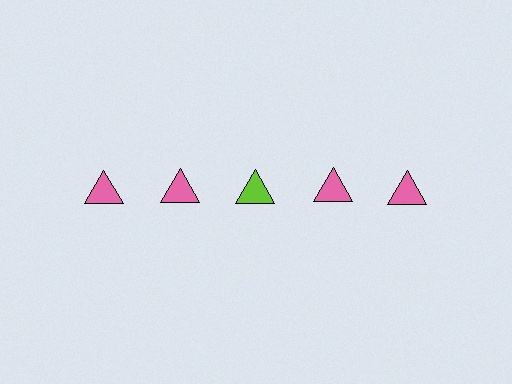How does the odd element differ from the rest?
It has a different color: lime instead of pink.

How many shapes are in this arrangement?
There are 5 shapes arranged in a grid pattern.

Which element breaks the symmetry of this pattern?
The lime triangle in the top row, center column breaks the symmetry. All other shapes are pink triangles.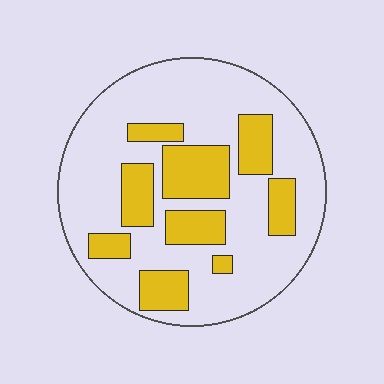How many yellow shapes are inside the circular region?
9.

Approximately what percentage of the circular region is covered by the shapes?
Approximately 30%.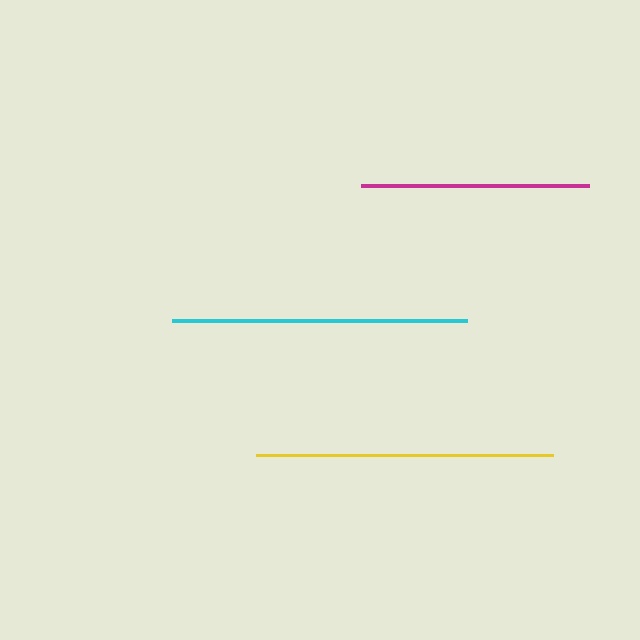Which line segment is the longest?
The yellow line is the longest at approximately 297 pixels.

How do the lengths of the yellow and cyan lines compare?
The yellow and cyan lines are approximately the same length.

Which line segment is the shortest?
The magenta line is the shortest at approximately 228 pixels.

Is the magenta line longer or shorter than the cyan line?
The cyan line is longer than the magenta line.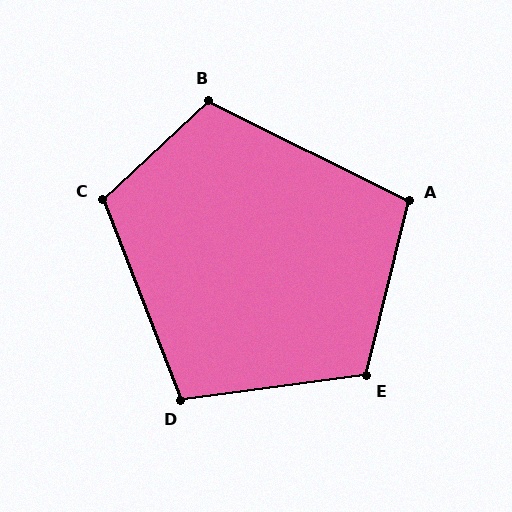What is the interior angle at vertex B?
Approximately 110 degrees (obtuse).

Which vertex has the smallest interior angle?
A, at approximately 103 degrees.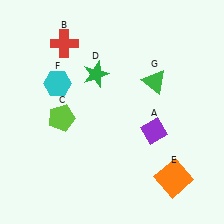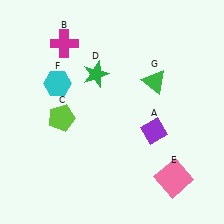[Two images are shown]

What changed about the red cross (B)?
In Image 1, B is red. In Image 2, it changed to magenta.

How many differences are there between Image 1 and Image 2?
There are 2 differences between the two images.